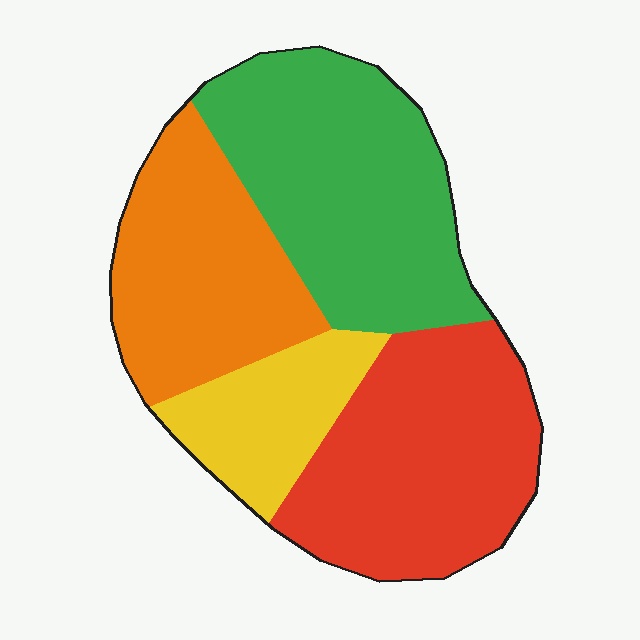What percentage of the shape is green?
Green takes up about one third (1/3) of the shape.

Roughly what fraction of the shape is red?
Red takes up about one third (1/3) of the shape.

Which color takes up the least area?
Yellow, at roughly 15%.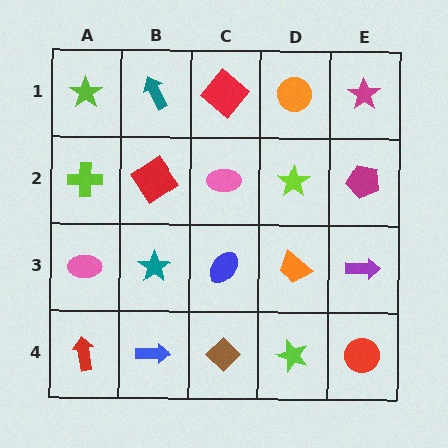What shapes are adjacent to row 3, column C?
A pink ellipse (row 2, column C), a brown diamond (row 4, column C), a teal star (row 3, column B), an orange trapezoid (row 3, column D).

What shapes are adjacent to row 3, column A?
A lime cross (row 2, column A), a red arrow (row 4, column A), a teal star (row 3, column B).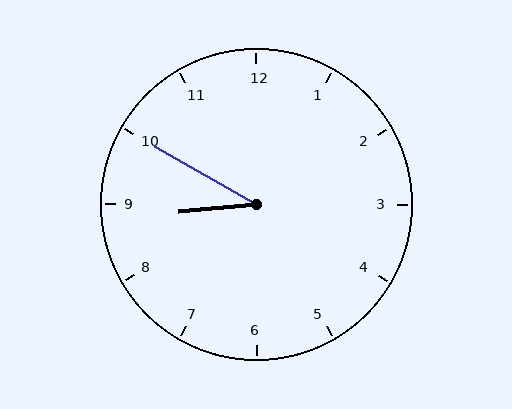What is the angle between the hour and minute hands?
Approximately 35 degrees.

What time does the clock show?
8:50.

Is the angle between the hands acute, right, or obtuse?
It is acute.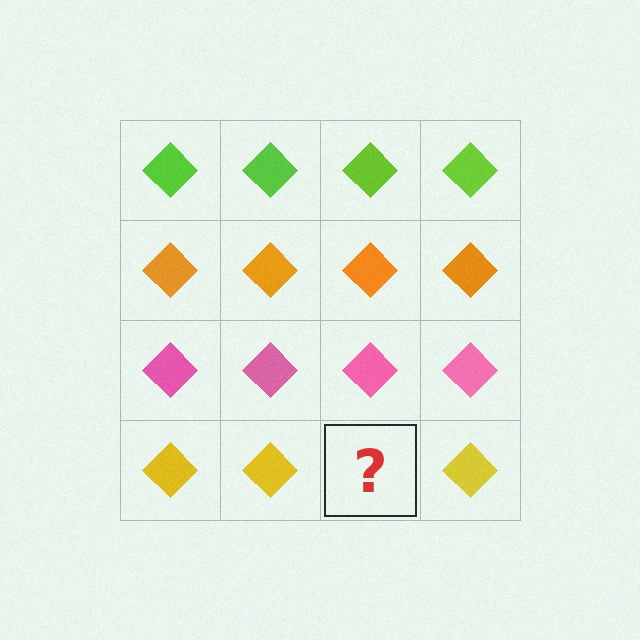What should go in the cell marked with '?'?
The missing cell should contain a yellow diamond.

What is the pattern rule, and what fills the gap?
The rule is that each row has a consistent color. The gap should be filled with a yellow diamond.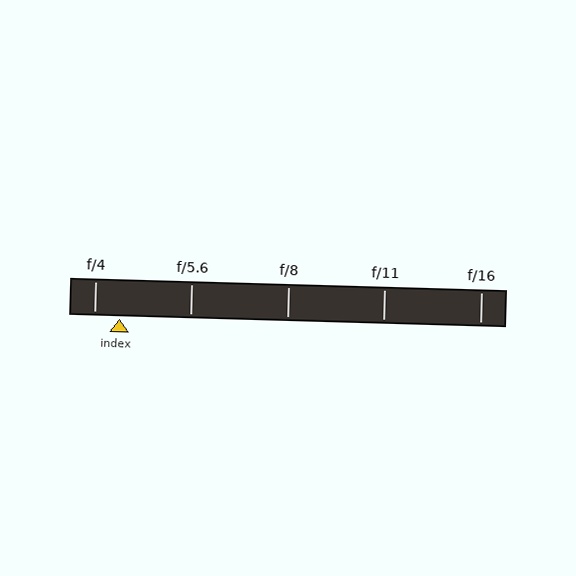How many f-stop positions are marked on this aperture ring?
There are 5 f-stop positions marked.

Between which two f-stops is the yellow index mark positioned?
The index mark is between f/4 and f/5.6.